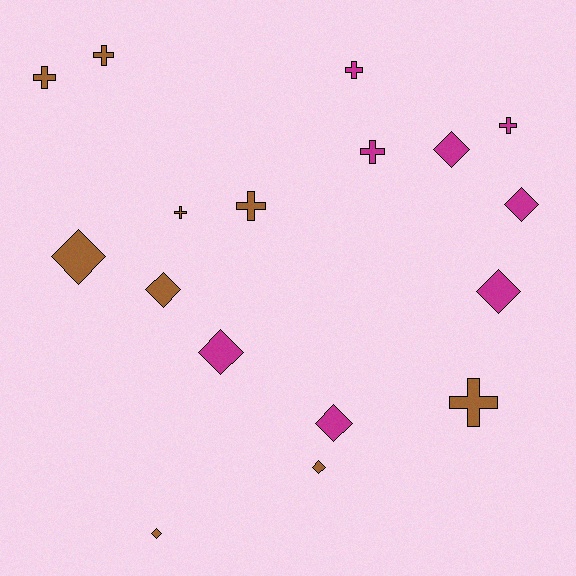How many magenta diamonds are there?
There are 5 magenta diamonds.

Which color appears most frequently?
Brown, with 9 objects.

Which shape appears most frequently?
Diamond, with 9 objects.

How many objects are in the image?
There are 17 objects.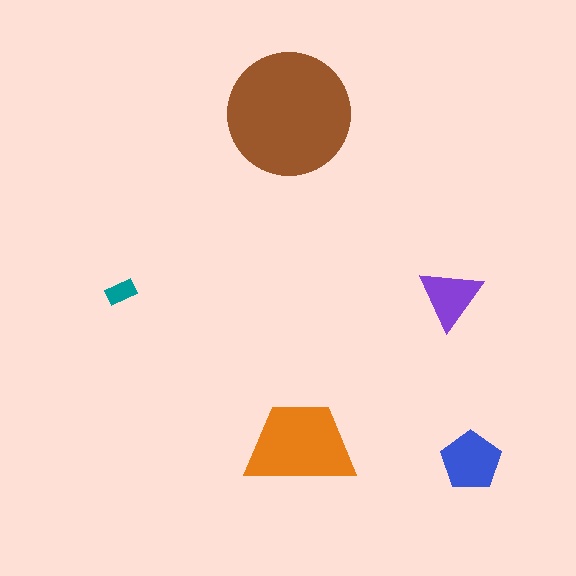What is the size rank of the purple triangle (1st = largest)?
4th.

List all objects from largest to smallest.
The brown circle, the orange trapezoid, the blue pentagon, the purple triangle, the teal rectangle.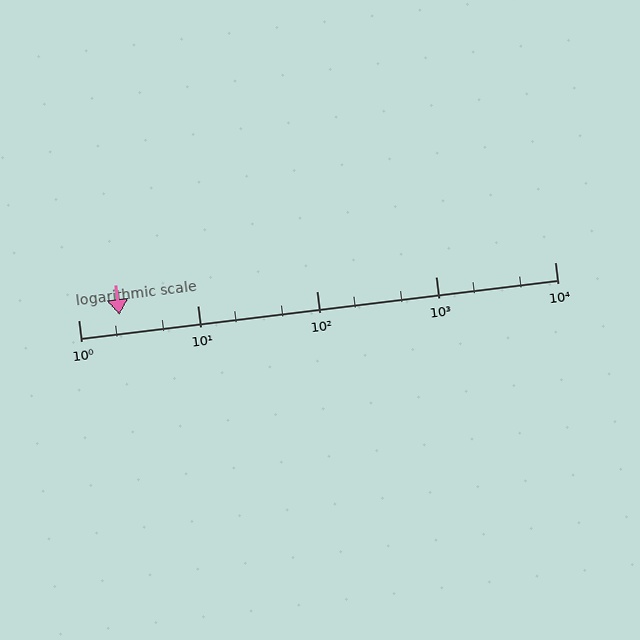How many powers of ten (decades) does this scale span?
The scale spans 4 decades, from 1 to 10000.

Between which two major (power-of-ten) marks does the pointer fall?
The pointer is between 1 and 10.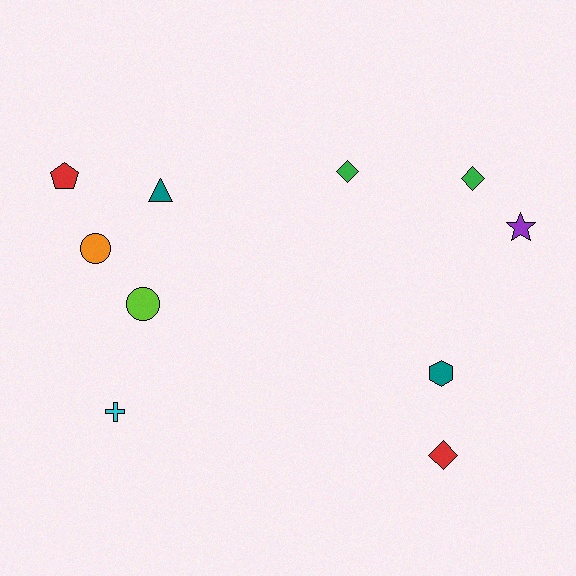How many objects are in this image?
There are 10 objects.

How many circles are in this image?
There are 2 circles.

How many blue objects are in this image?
There are no blue objects.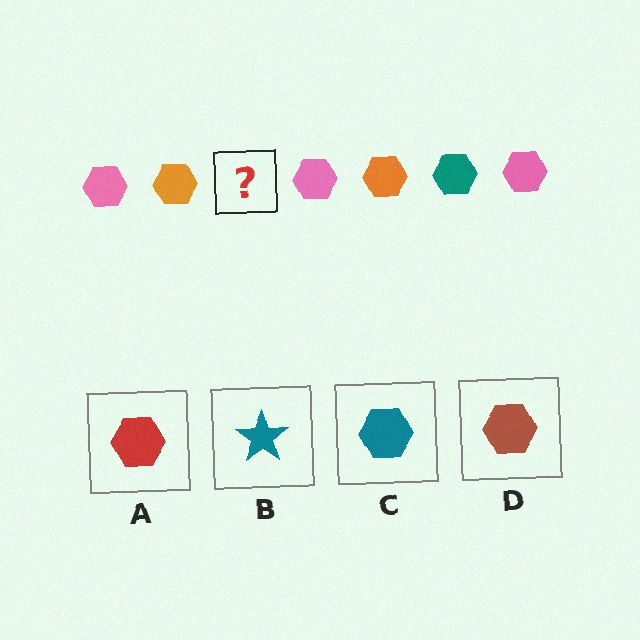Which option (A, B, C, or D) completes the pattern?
C.